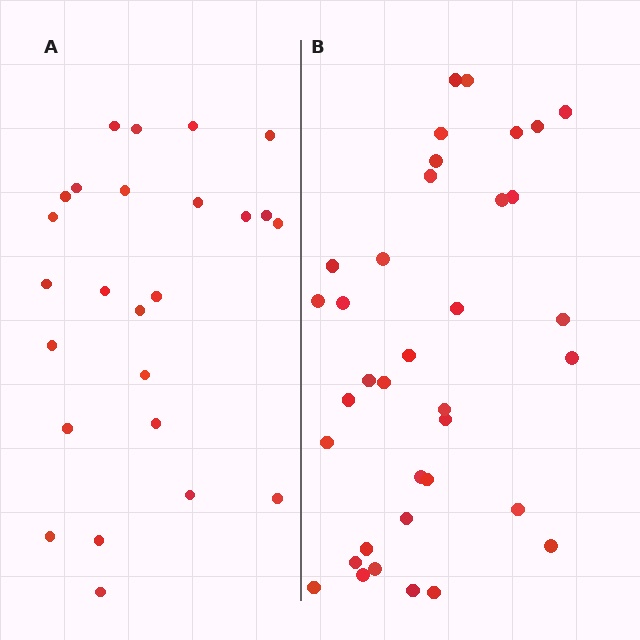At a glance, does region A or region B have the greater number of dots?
Region B (the right region) has more dots.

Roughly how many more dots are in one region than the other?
Region B has roughly 12 or so more dots than region A.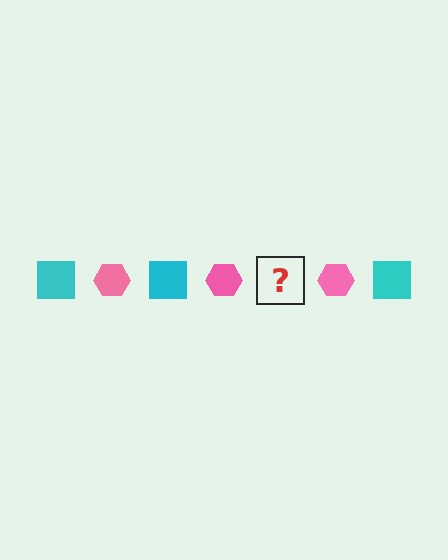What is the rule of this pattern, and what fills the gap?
The rule is that the pattern alternates between cyan square and pink hexagon. The gap should be filled with a cyan square.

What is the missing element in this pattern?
The missing element is a cyan square.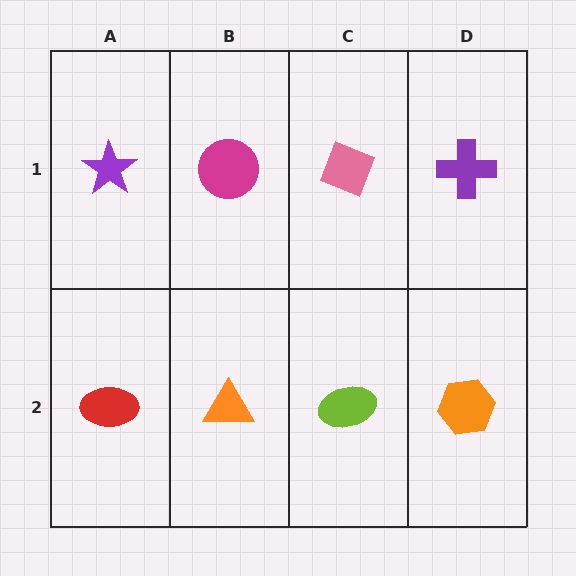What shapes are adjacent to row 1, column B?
An orange triangle (row 2, column B), a purple star (row 1, column A), a pink diamond (row 1, column C).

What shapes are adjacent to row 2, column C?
A pink diamond (row 1, column C), an orange triangle (row 2, column B), an orange hexagon (row 2, column D).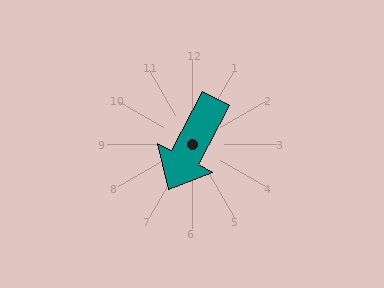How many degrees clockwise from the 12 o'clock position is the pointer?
Approximately 208 degrees.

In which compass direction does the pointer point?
Southwest.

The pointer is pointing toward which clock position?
Roughly 7 o'clock.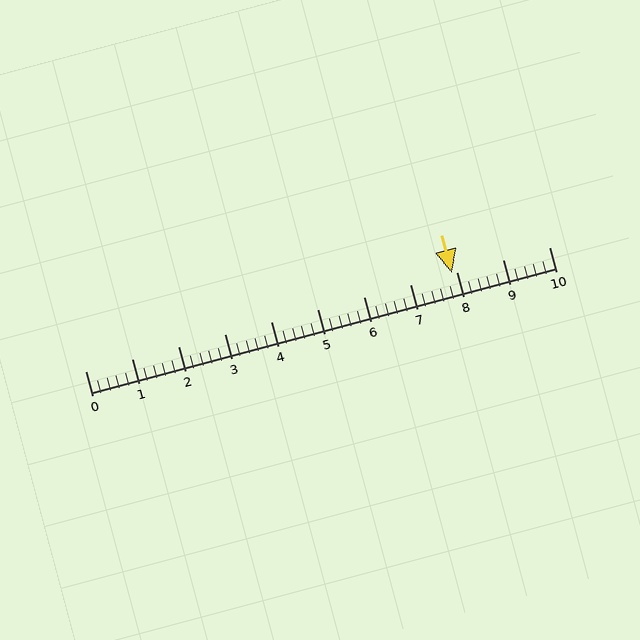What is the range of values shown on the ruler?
The ruler shows values from 0 to 10.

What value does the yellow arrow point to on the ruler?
The yellow arrow points to approximately 7.9.